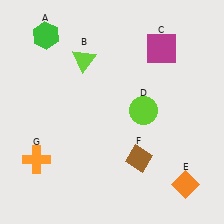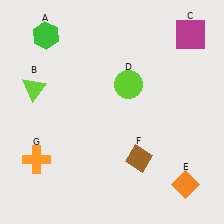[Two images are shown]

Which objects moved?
The objects that moved are: the lime triangle (B), the magenta square (C), the lime circle (D).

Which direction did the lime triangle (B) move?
The lime triangle (B) moved left.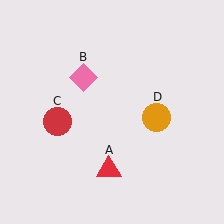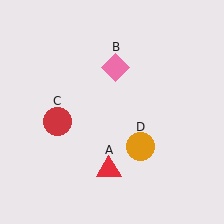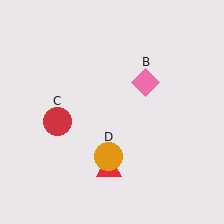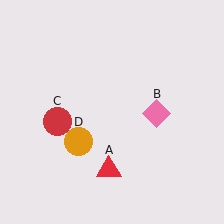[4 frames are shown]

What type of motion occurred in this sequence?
The pink diamond (object B), orange circle (object D) rotated clockwise around the center of the scene.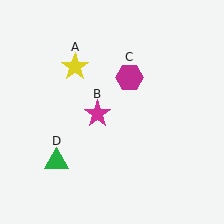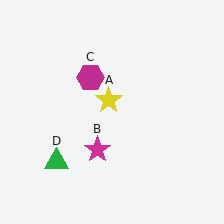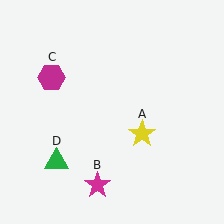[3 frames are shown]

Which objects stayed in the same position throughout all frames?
Green triangle (object D) remained stationary.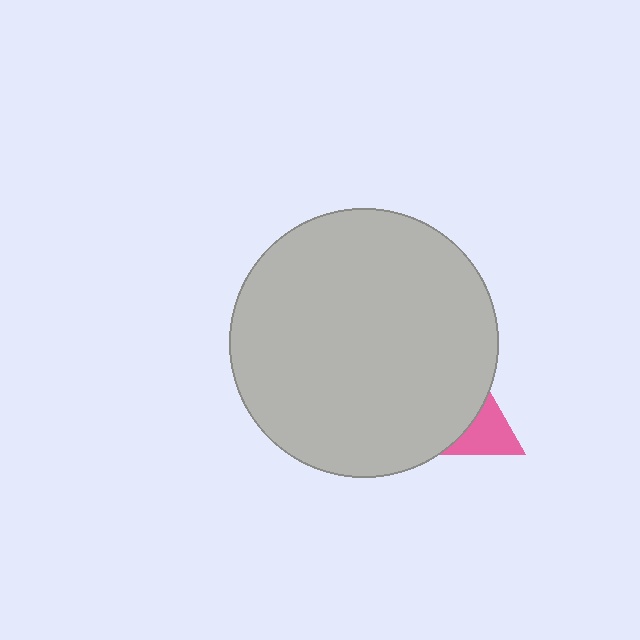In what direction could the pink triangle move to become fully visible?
The pink triangle could move right. That would shift it out from behind the light gray circle entirely.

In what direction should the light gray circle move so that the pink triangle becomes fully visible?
The light gray circle should move left. That is the shortest direction to clear the overlap and leave the pink triangle fully visible.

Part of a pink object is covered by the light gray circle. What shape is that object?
It is a triangle.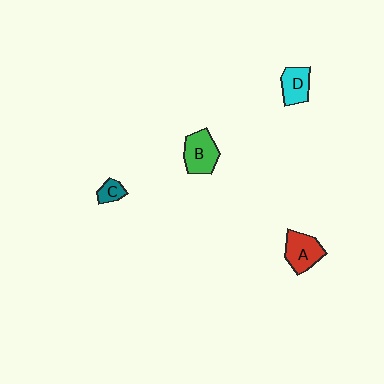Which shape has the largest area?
Shape B (green).